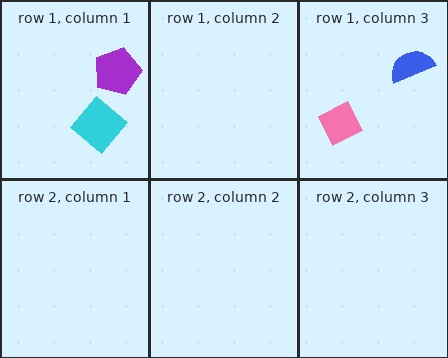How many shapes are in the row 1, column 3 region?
2.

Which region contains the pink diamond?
The row 1, column 3 region.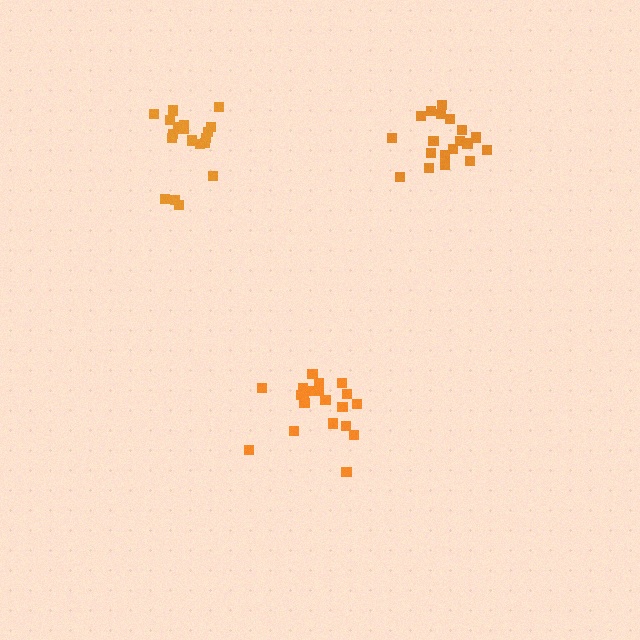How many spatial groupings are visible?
There are 3 spatial groupings.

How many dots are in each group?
Group 1: 19 dots, Group 2: 19 dots, Group 3: 20 dots (58 total).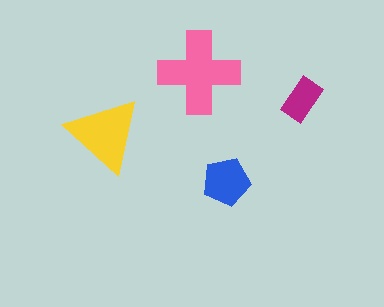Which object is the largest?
The pink cross.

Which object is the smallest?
The magenta rectangle.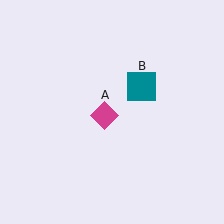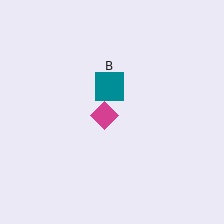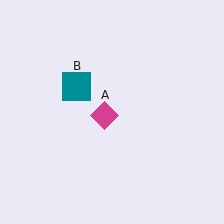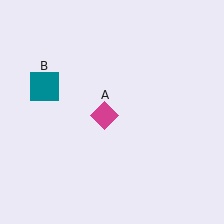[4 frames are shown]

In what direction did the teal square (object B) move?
The teal square (object B) moved left.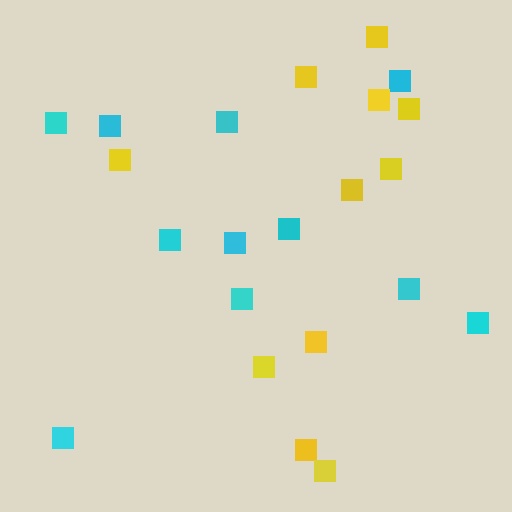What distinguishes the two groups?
There are 2 groups: one group of cyan squares (11) and one group of yellow squares (11).